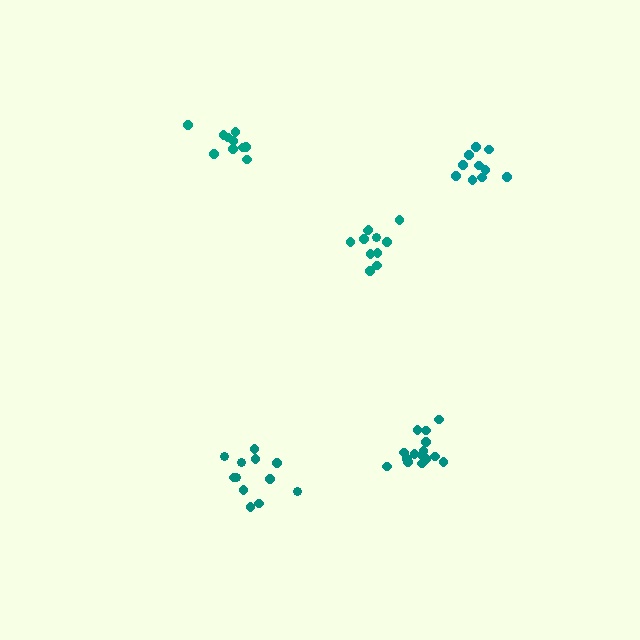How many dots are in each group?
Group 1: 15 dots, Group 2: 11 dots, Group 3: 10 dots, Group 4: 12 dots, Group 5: 10 dots (58 total).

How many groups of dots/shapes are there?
There are 5 groups.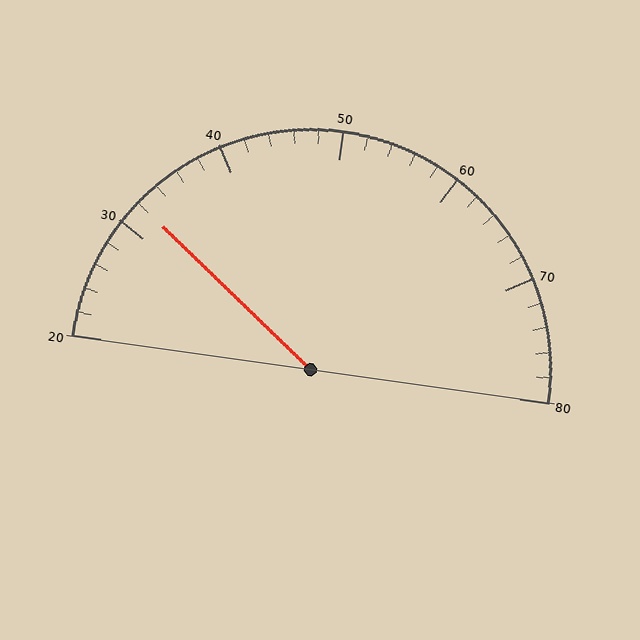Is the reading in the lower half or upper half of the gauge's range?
The reading is in the lower half of the range (20 to 80).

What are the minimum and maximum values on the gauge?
The gauge ranges from 20 to 80.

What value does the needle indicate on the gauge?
The needle indicates approximately 32.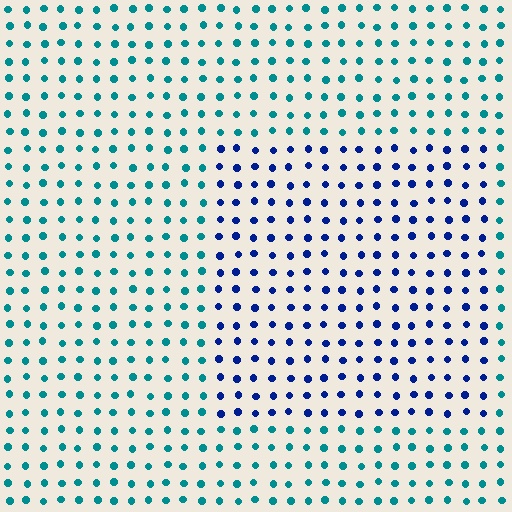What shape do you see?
I see a rectangle.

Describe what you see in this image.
The image is filled with small teal elements in a uniform arrangement. A rectangle-shaped region is visible where the elements are tinted to a slightly different hue, forming a subtle color boundary.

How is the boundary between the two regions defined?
The boundary is defined purely by a slight shift in hue (about 47 degrees). Spacing, size, and orientation are identical on both sides.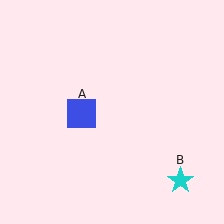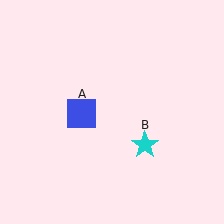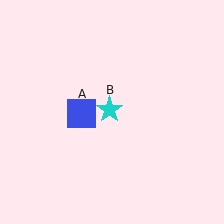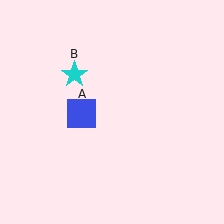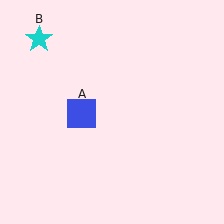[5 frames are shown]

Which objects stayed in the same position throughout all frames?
Blue square (object A) remained stationary.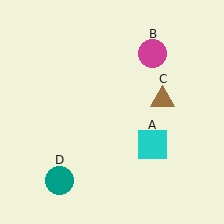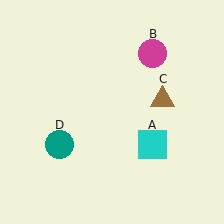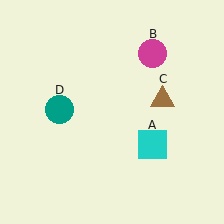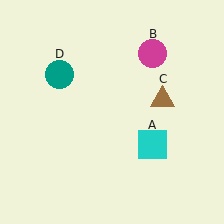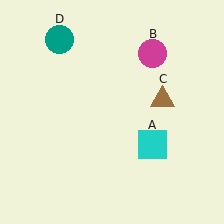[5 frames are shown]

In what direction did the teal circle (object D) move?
The teal circle (object D) moved up.